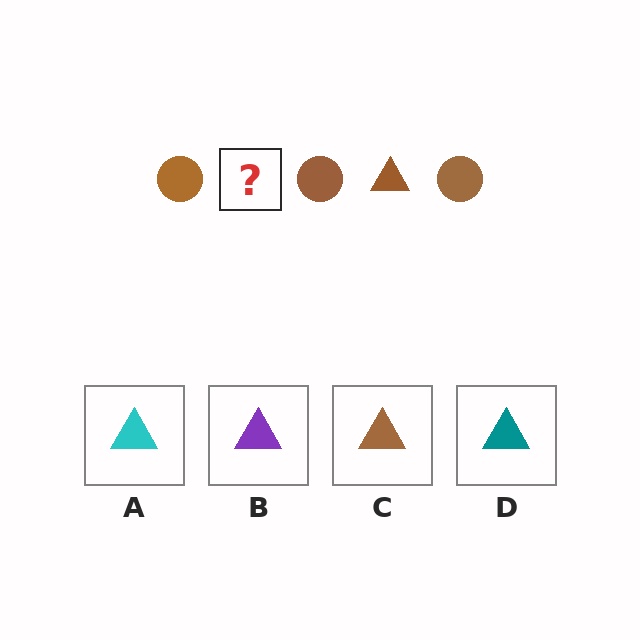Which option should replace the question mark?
Option C.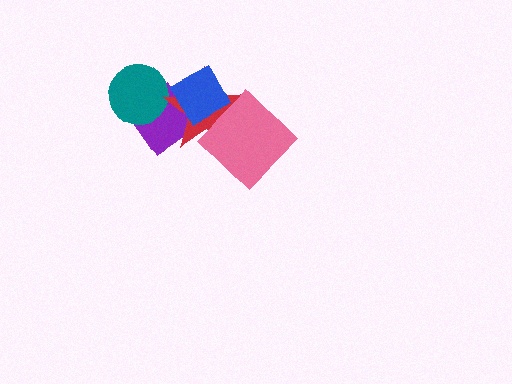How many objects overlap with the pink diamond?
2 objects overlap with the pink diamond.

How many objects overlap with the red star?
3 objects overlap with the red star.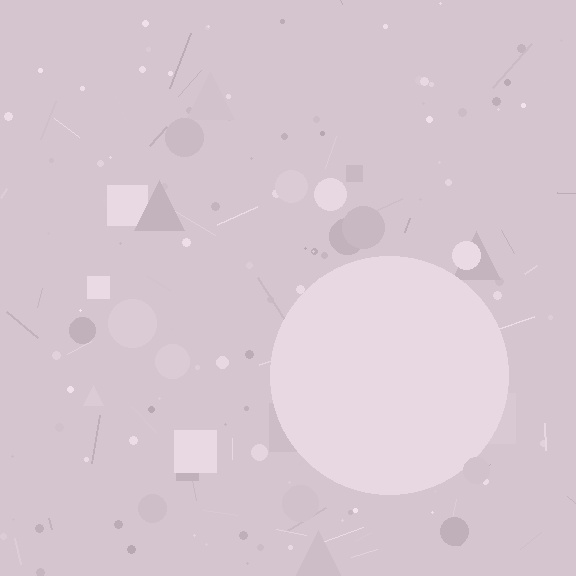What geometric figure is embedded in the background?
A circle is embedded in the background.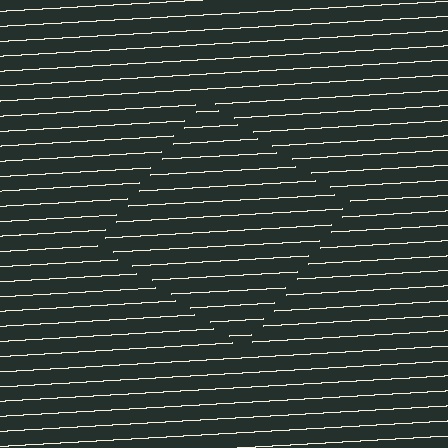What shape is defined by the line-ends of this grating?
An illusory square. The interior of the shape contains the same grating, shifted by half a period — the contour is defined by the phase discontinuity where line-ends from the inner and outer gratings abut.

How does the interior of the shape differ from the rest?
The interior of the shape contains the same grating, shifted by half a period — the contour is defined by the phase discontinuity where line-ends from the inner and outer gratings abut.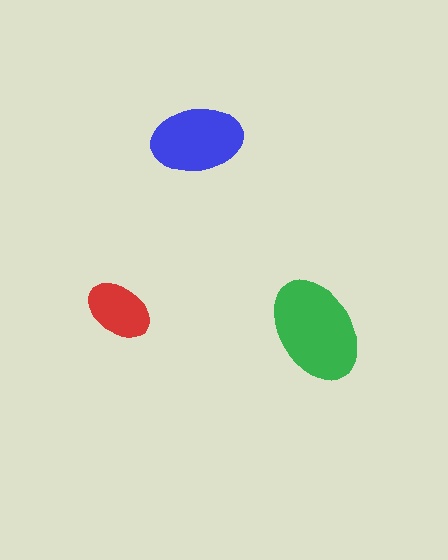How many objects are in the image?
There are 3 objects in the image.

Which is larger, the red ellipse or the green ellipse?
The green one.